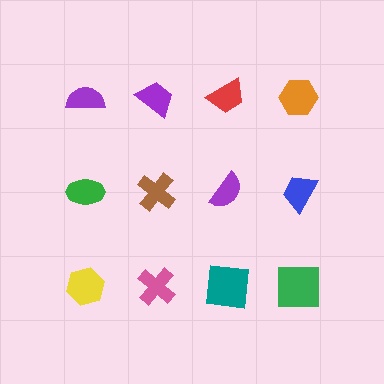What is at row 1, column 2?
A purple trapezoid.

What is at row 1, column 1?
A purple semicircle.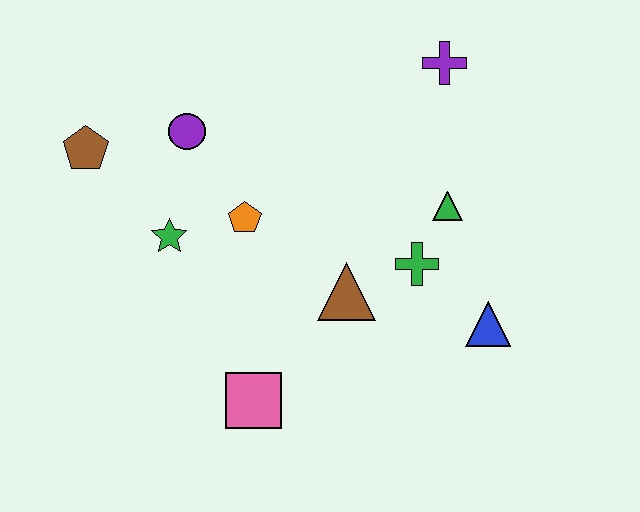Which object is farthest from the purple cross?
The pink square is farthest from the purple cross.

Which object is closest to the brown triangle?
The green cross is closest to the brown triangle.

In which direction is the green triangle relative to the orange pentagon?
The green triangle is to the right of the orange pentagon.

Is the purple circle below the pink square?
No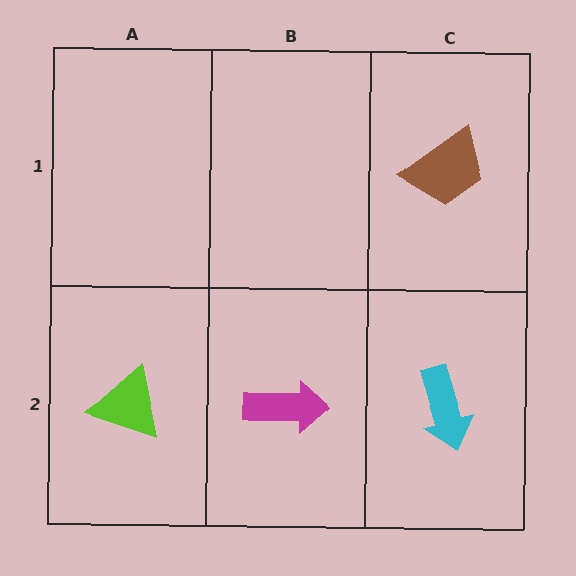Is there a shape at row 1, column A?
No, that cell is empty.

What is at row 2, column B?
A magenta arrow.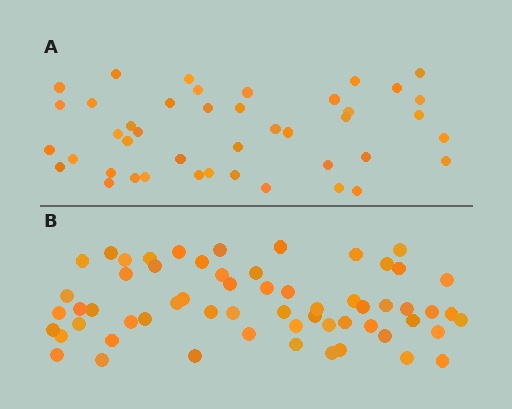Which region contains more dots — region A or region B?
Region B (the bottom region) has more dots.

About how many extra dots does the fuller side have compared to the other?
Region B has approximately 15 more dots than region A.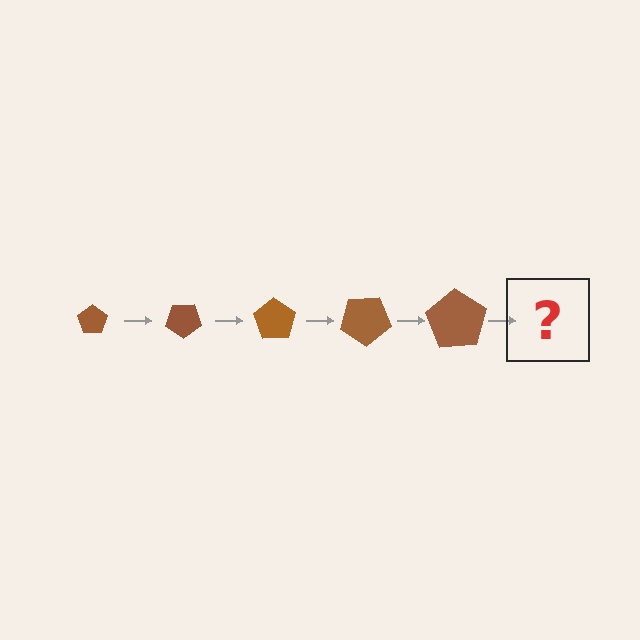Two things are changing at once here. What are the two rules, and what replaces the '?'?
The two rules are that the pentagon grows larger each step and it rotates 35 degrees each step. The '?' should be a pentagon, larger than the previous one and rotated 175 degrees from the start.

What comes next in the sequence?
The next element should be a pentagon, larger than the previous one and rotated 175 degrees from the start.